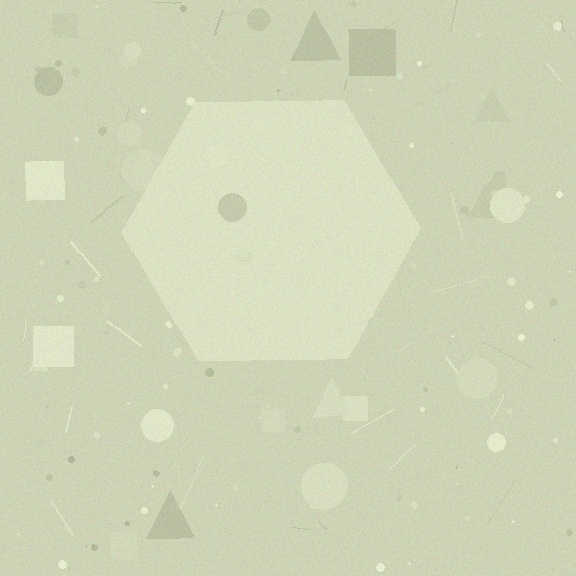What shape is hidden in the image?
A hexagon is hidden in the image.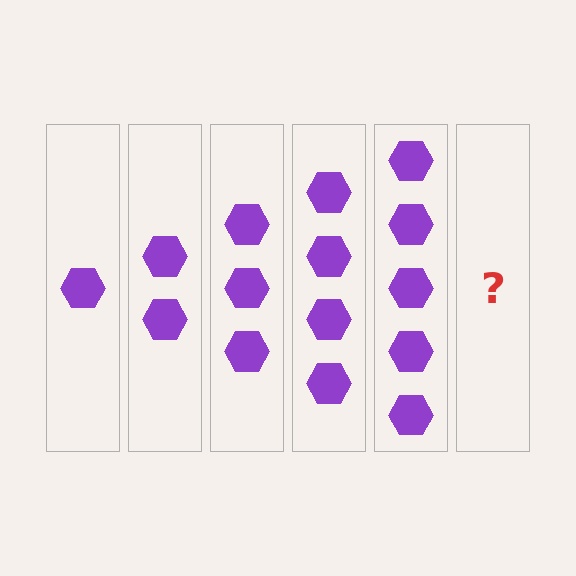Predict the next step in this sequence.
The next step is 6 hexagons.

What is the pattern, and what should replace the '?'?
The pattern is that each step adds one more hexagon. The '?' should be 6 hexagons.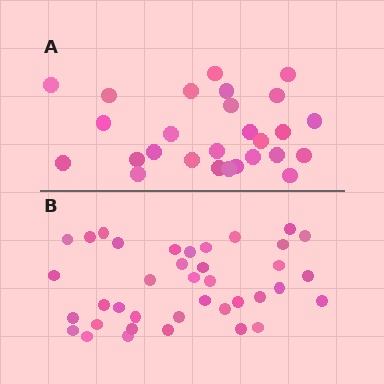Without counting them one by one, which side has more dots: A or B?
Region B (the bottom region) has more dots.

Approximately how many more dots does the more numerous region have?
Region B has roughly 12 or so more dots than region A.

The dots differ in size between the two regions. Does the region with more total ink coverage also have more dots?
No. Region A has more total ink coverage because its dots are larger, but region B actually contains more individual dots. Total area can be misleading — the number of items is what matters here.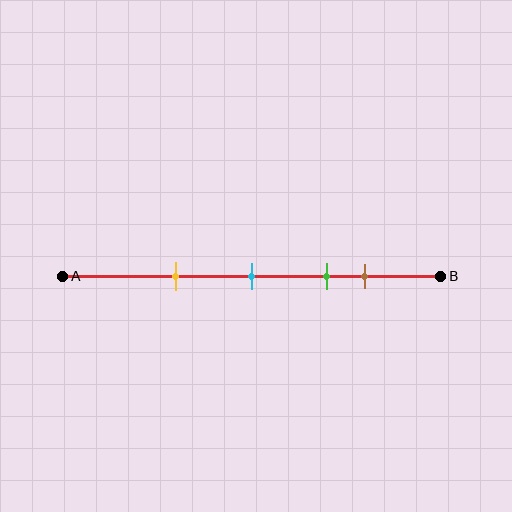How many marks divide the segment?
There are 4 marks dividing the segment.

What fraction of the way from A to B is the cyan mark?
The cyan mark is approximately 50% (0.5) of the way from A to B.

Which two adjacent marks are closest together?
The green and brown marks are the closest adjacent pair.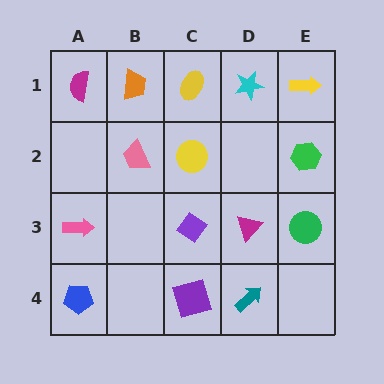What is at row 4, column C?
A purple square.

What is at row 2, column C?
A yellow circle.